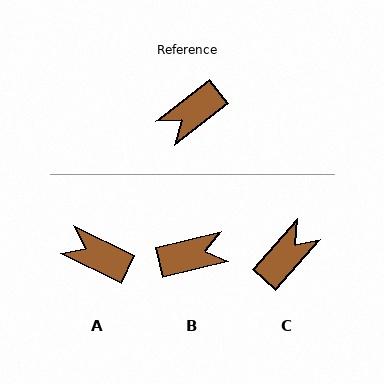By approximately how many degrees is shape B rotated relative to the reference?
Approximately 156 degrees counter-clockwise.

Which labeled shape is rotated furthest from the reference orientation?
C, about 169 degrees away.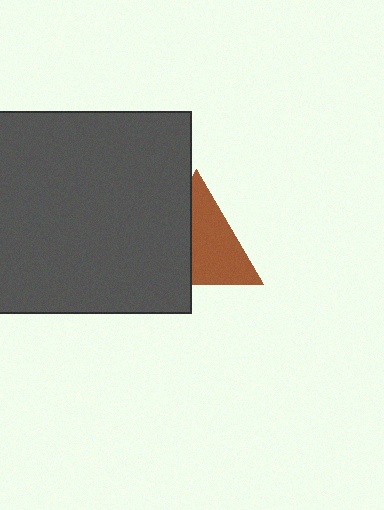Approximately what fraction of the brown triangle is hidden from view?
Roughly 42% of the brown triangle is hidden behind the dark gray square.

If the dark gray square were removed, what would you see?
You would see the complete brown triangle.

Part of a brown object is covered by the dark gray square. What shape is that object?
It is a triangle.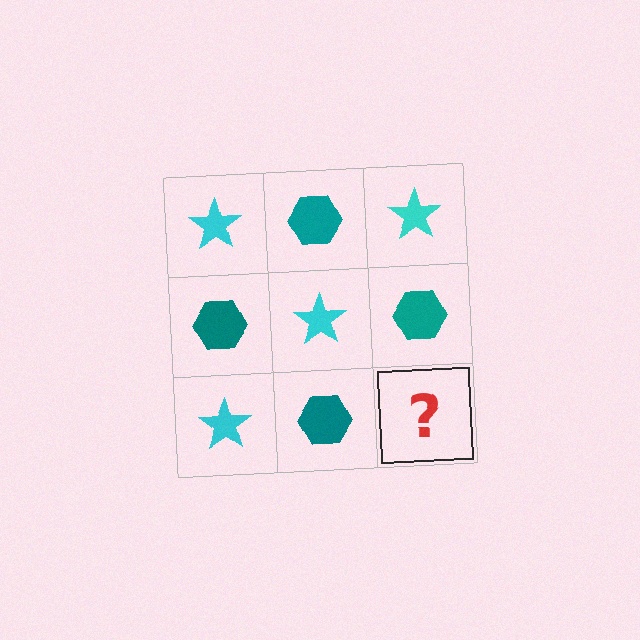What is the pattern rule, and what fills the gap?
The rule is that it alternates cyan star and teal hexagon in a checkerboard pattern. The gap should be filled with a cyan star.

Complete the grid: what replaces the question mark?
The question mark should be replaced with a cyan star.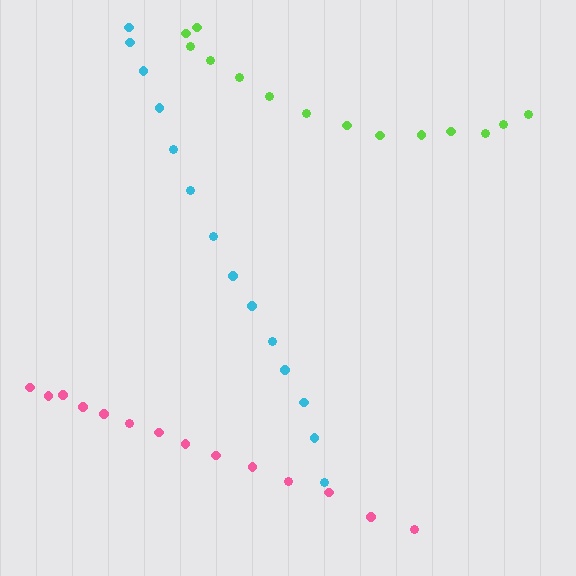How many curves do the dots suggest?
There are 3 distinct paths.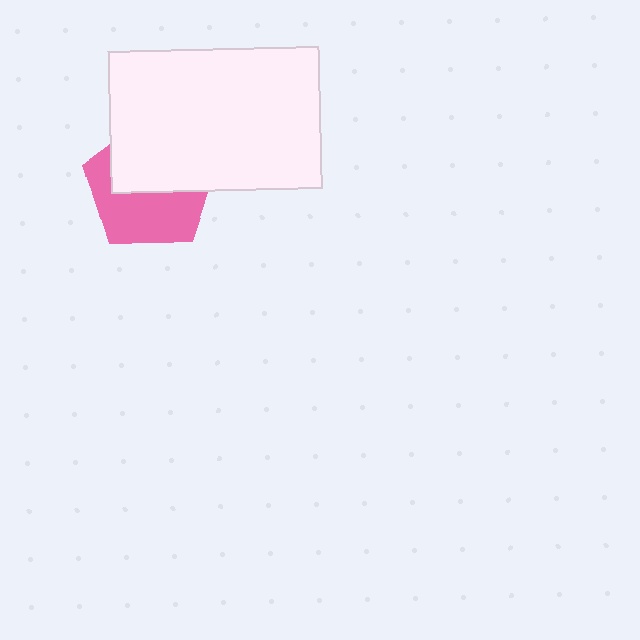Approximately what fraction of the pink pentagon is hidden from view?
Roughly 51% of the pink pentagon is hidden behind the white rectangle.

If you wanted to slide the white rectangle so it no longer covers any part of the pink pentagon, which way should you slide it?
Slide it up — that is the most direct way to separate the two shapes.